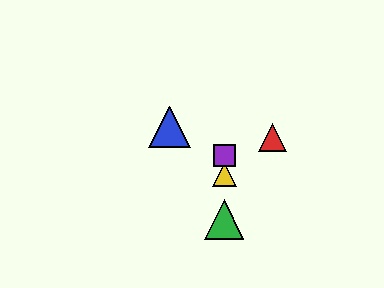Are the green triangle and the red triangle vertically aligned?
No, the green triangle is at x≈224 and the red triangle is at x≈272.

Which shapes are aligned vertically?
The green triangle, the yellow triangle, the purple square are aligned vertically.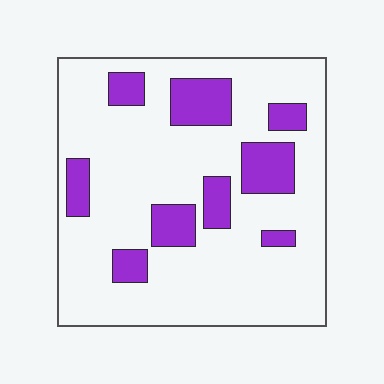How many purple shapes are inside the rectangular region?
9.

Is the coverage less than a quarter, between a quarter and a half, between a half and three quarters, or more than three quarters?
Less than a quarter.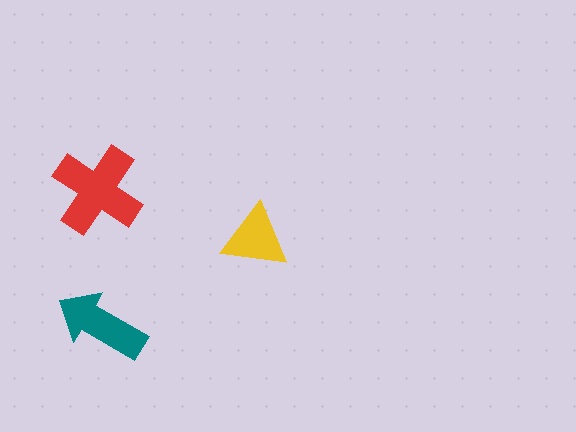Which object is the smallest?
The yellow triangle.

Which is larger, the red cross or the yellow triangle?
The red cross.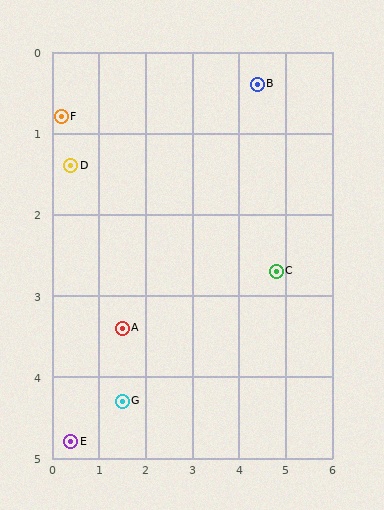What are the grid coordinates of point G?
Point G is at approximately (1.5, 4.3).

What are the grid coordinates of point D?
Point D is at approximately (0.4, 1.4).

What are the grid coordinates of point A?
Point A is at approximately (1.5, 3.4).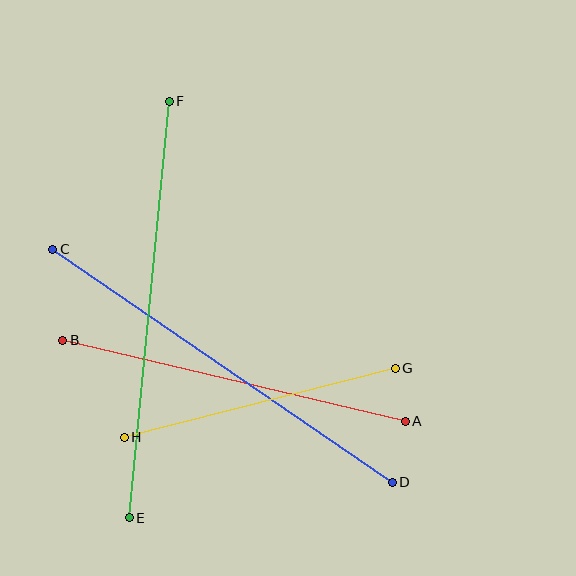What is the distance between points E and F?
The distance is approximately 418 pixels.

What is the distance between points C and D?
The distance is approximately 412 pixels.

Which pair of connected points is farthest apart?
Points E and F are farthest apart.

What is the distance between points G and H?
The distance is approximately 279 pixels.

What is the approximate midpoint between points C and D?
The midpoint is at approximately (223, 366) pixels.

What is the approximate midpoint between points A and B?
The midpoint is at approximately (234, 381) pixels.